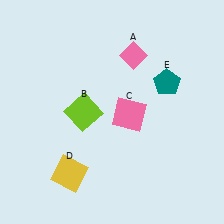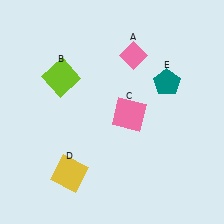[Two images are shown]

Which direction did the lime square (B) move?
The lime square (B) moved up.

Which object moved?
The lime square (B) moved up.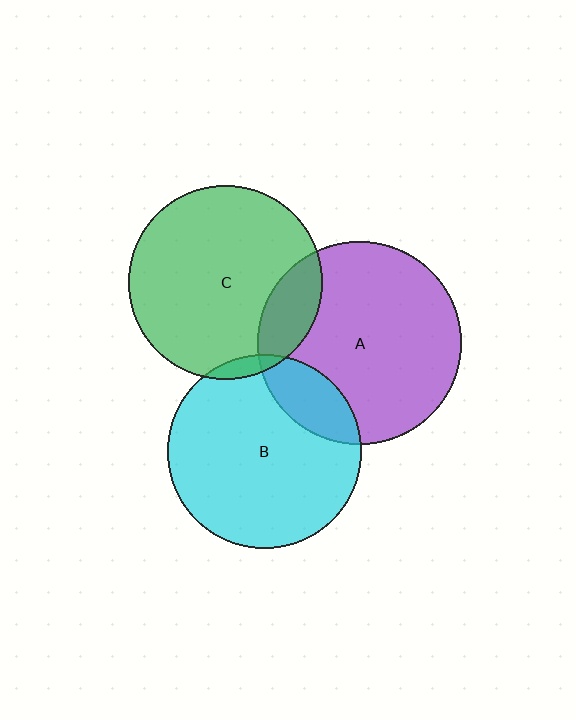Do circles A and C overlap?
Yes.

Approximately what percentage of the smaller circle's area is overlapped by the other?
Approximately 15%.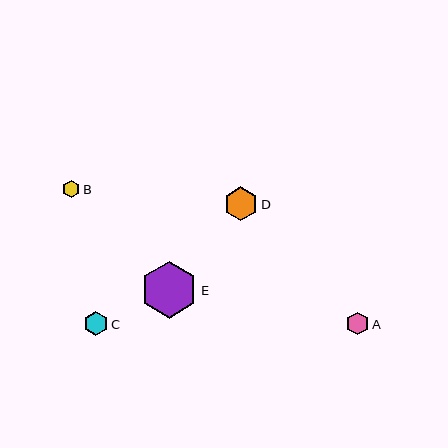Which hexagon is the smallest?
Hexagon B is the smallest with a size of approximately 17 pixels.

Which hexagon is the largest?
Hexagon E is the largest with a size of approximately 57 pixels.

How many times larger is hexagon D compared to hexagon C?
Hexagon D is approximately 1.4 times the size of hexagon C.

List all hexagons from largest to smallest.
From largest to smallest: E, D, C, A, B.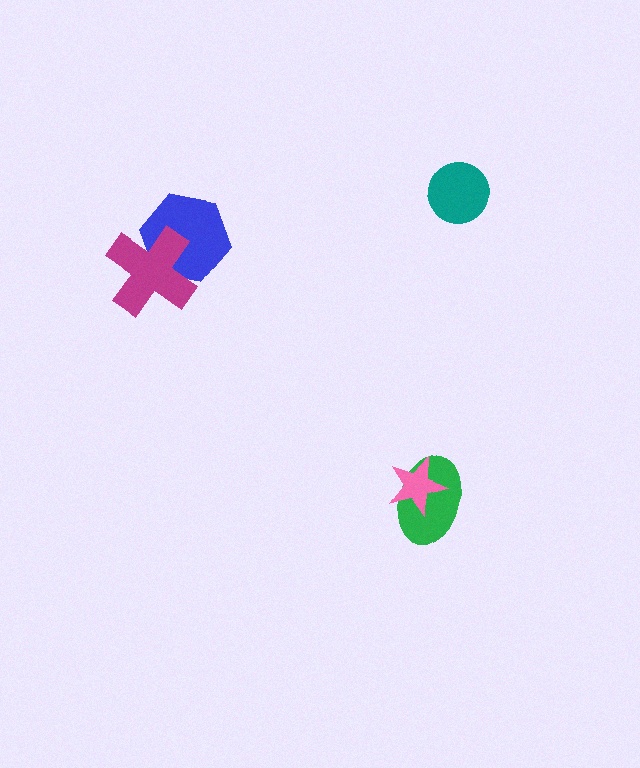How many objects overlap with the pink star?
1 object overlaps with the pink star.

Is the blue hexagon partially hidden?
Yes, it is partially covered by another shape.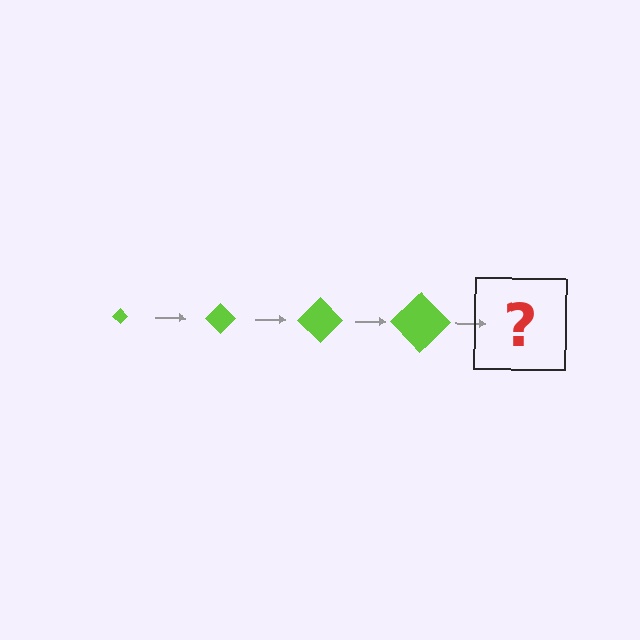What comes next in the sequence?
The next element should be a lime diamond, larger than the previous one.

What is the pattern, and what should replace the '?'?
The pattern is that the diamond gets progressively larger each step. The '?' should be a lime diamond, larger than the previous one.